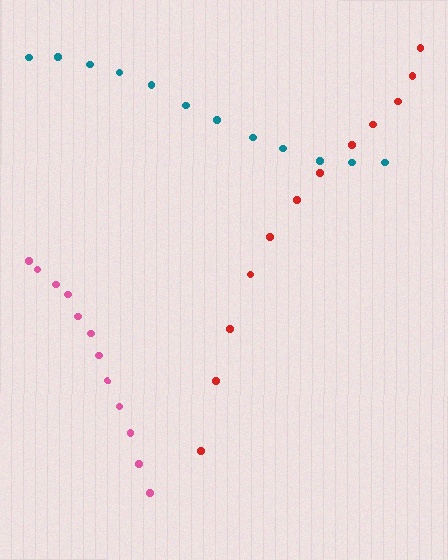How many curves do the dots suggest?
There are 3 distinct paths.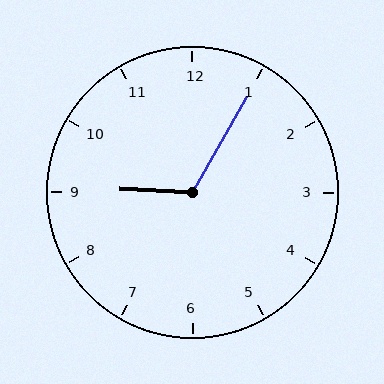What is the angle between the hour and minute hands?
Approximately 118 degrees.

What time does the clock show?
9:05.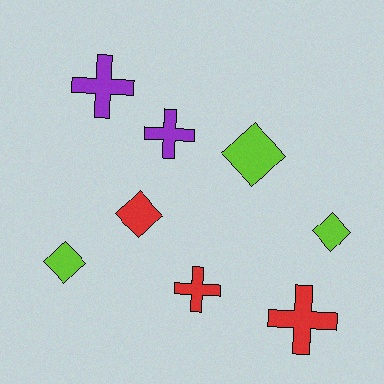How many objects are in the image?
There are 8 objects.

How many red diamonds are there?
There is 1 red diamond.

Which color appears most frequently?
Red, with 3 objects.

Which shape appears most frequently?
Diamond, with 4 objects.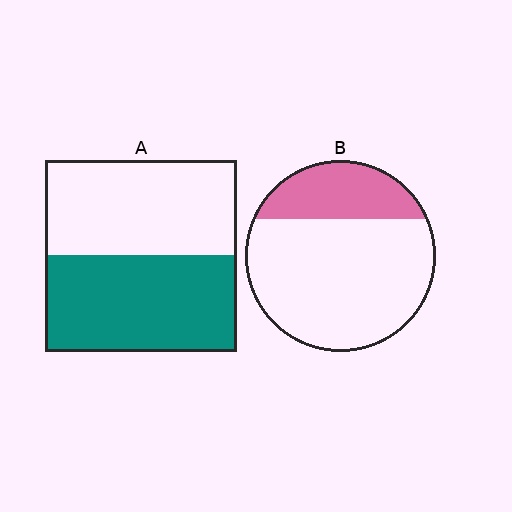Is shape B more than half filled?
No.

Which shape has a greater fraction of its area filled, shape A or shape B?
Shape A.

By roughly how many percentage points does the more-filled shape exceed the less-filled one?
By roughly 25 percentage points (A over B).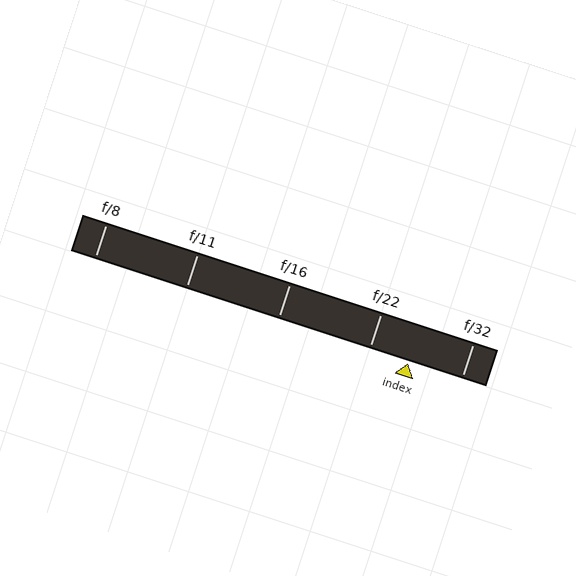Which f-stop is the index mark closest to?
The index mark is closest to f/22.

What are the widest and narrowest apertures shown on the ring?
The widest aperture shown is f/8 and the narrowest is f/32.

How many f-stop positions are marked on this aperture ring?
There are 5 f-stop positions marked.